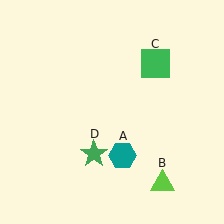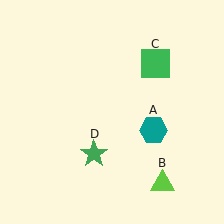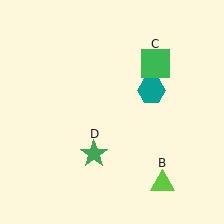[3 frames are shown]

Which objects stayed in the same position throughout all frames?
Lime triangle (object B) and green square (object C) and green star (object D) remained stationary.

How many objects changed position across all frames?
1 object changed position: teal hexagon (object A).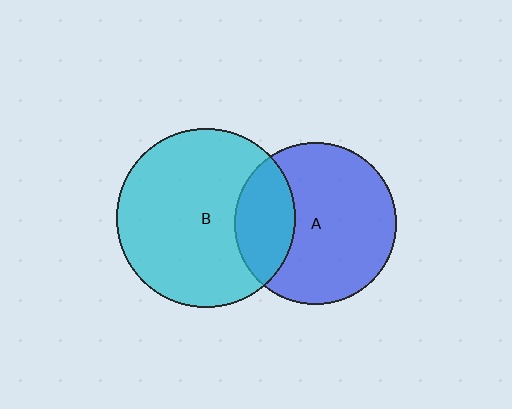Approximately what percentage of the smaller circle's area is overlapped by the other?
Approximately 25%.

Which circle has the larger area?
Circle B (cyan).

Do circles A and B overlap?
Yes.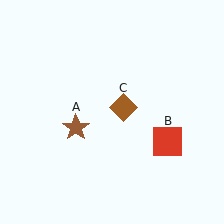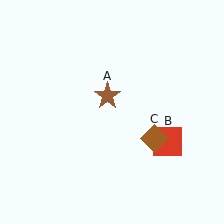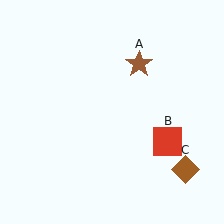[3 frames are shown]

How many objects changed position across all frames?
2 objects changed position: brown star (object A), brown diamond (object C).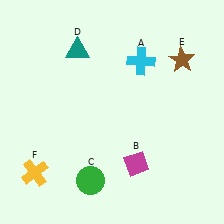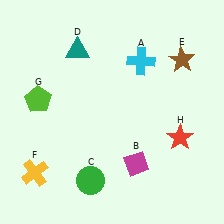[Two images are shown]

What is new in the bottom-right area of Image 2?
A red star (H) was added in the bottom-right area of Image 2.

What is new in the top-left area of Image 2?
A lime pentagon (G) was added in the top-left area of Image 2.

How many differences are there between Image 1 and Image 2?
There are 2 differences between the two images.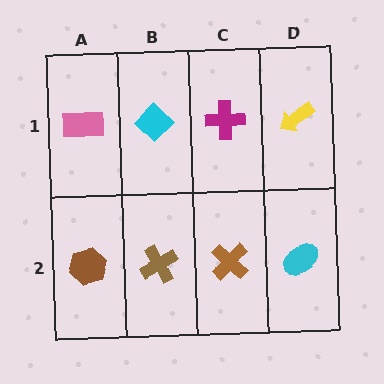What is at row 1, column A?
A pink rectangle.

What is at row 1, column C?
A magenta cross.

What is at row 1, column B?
A cyan diamond.